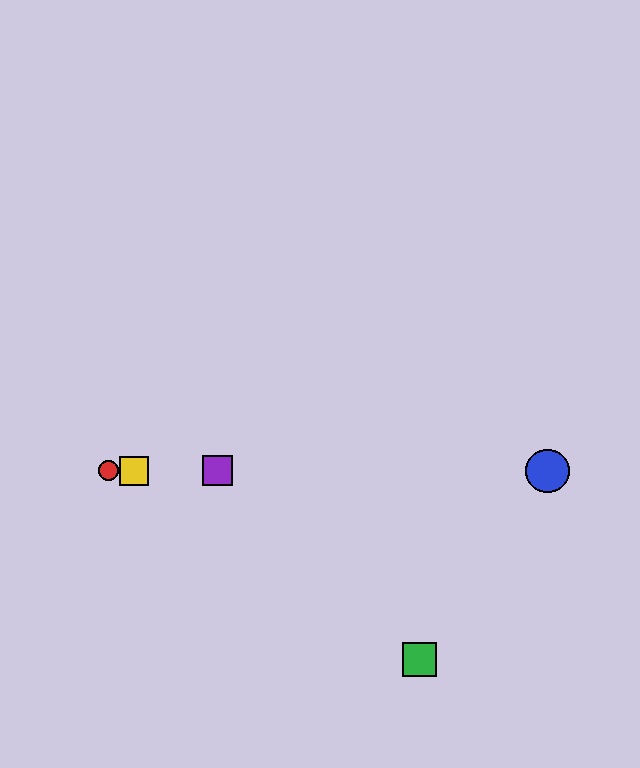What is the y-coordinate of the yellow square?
The yellow square is at y≈471.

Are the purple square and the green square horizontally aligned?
No, the purple square is at y≈471 and the green square is at y≈660.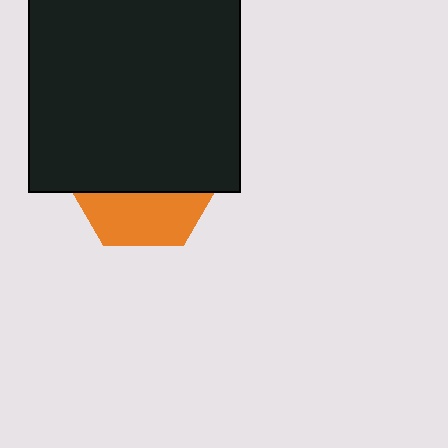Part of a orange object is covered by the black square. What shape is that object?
It is a hexagon.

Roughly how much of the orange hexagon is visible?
A small part of it is visible (roughly 35%).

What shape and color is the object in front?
The object in front is a black square.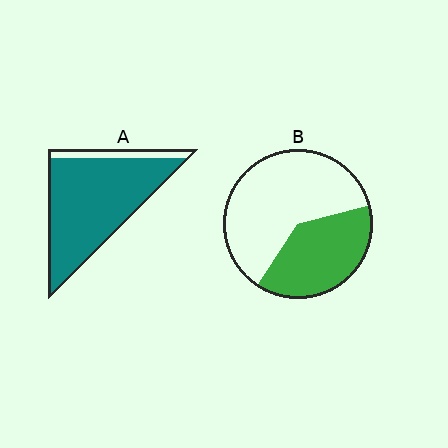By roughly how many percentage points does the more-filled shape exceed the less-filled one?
By roughly 50 percentage points (A over B).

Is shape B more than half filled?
No.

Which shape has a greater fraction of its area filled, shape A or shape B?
Shape A.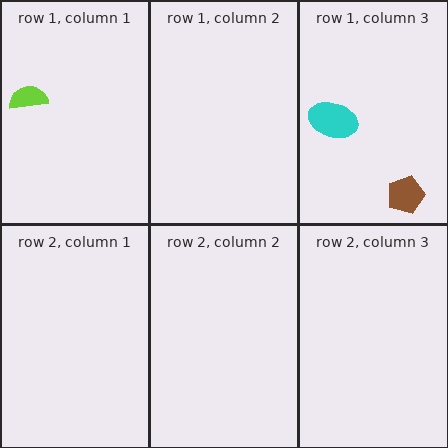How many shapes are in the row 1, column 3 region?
2.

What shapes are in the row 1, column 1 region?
The lime semicircle.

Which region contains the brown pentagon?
The row 1, column 3 region.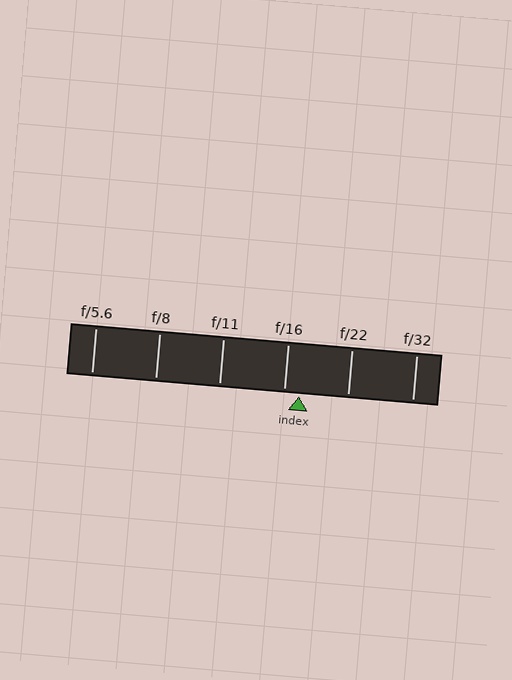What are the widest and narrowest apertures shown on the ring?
The widest aperture shown is f/5.6 and the narrowest is f/32.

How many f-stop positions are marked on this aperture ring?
There are 6 f-stop positions marked.